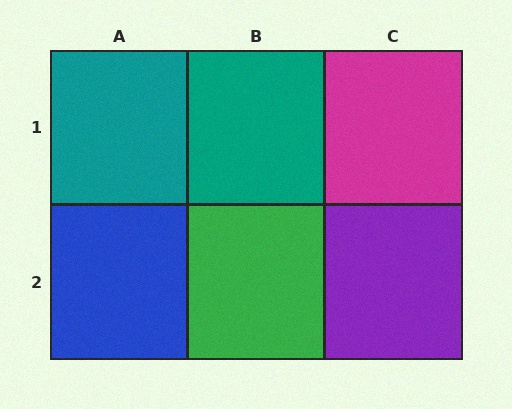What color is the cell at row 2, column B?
Green.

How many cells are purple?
1 cell is purple.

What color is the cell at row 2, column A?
Blue.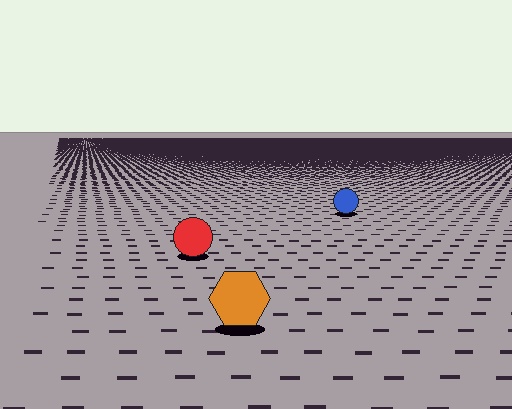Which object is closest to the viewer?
The orange hexagon is closest. The texture marks near it are larger and more spread out.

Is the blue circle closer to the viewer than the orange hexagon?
No. The orange hexagon is closer — you can tell from the texture gradient: the ground texture is coarser near it.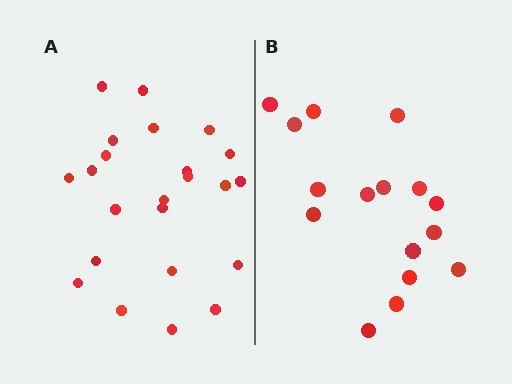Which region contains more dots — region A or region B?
Region A (the left region) has more dots.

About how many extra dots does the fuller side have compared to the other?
Region A has roughly 8 or so more dots than region B.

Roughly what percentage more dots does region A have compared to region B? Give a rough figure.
About 45% more.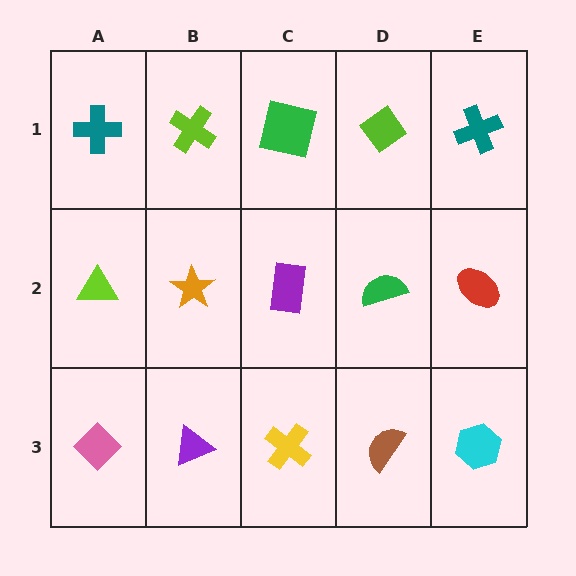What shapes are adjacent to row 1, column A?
A lime triangle (row 2, column A), a lime cross (row 1, column B).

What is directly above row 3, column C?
A purple rectangle.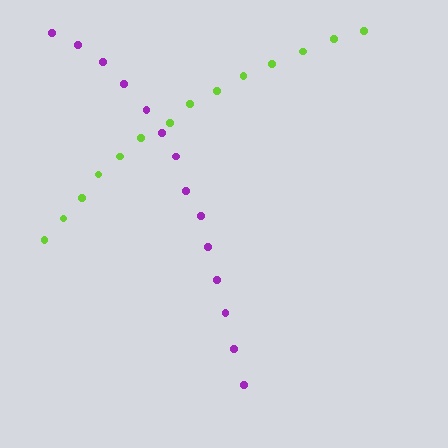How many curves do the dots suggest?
There are 2 distinct paths.